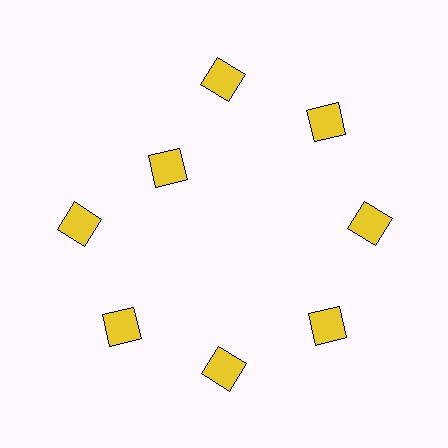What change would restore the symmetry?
The symmetry would be restored by moving it outward, back onto the ring so that all 8 diamonds sit at equal angles and equal distance from the center.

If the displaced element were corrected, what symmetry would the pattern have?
It would have 8-fold rotational symmetry — the pattern would map onto itself every 45 degrees.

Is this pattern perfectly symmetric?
No. The 8 yellow diamonds are arranged in a ring, but one element near the 10 o'clock position is pulled inward toward the center, breaking the 8-fold rotational symmetry.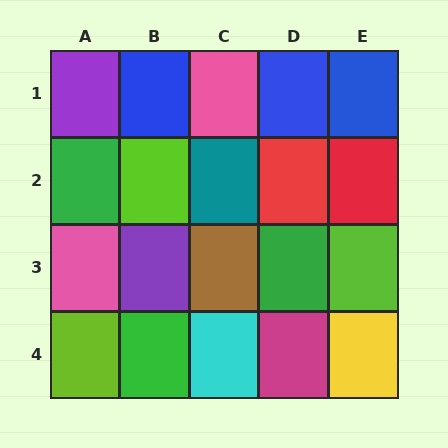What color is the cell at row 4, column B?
Green.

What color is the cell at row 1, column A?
Purple.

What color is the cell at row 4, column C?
Cyan.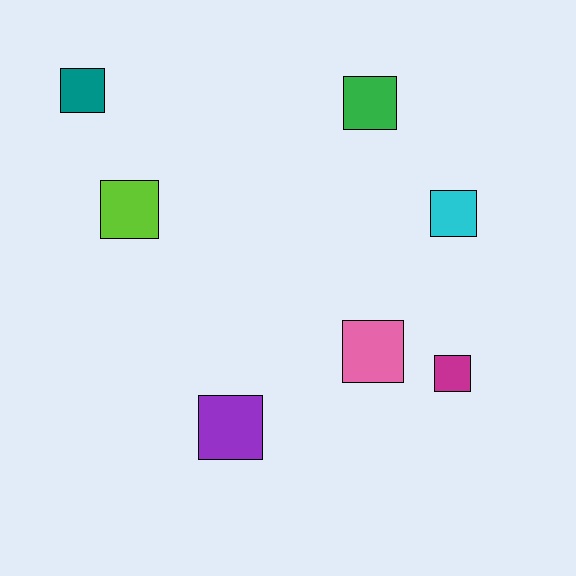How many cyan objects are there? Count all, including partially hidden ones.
There is 1 cyan object.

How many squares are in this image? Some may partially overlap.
There are 7 squares.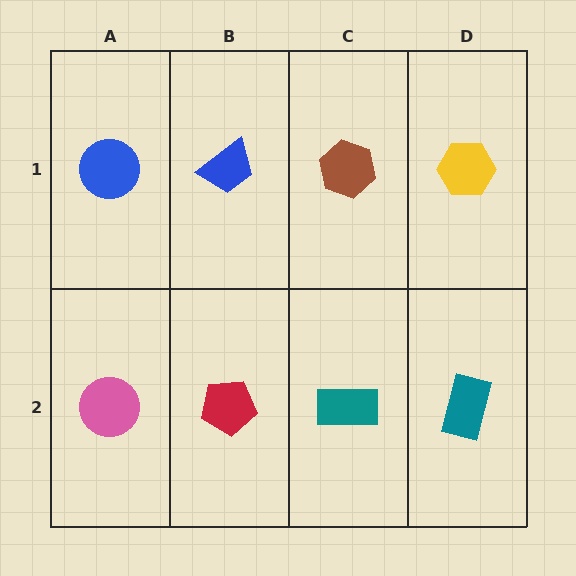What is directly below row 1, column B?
A red pentagon.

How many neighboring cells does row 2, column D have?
2.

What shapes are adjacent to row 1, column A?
A pink circle (row 2, column A), a blue trapezoid (row 1, column B).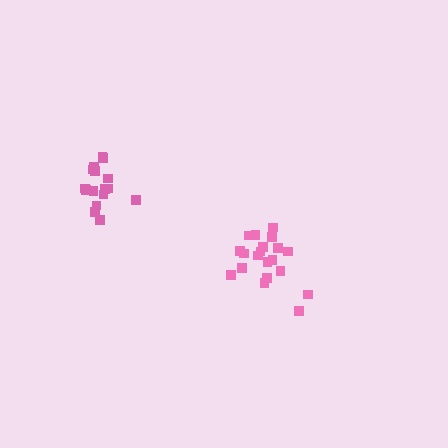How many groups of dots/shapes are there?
There are 2 groups.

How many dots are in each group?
Group 1: 20 dots, Group 2: 16 dots (36 total).